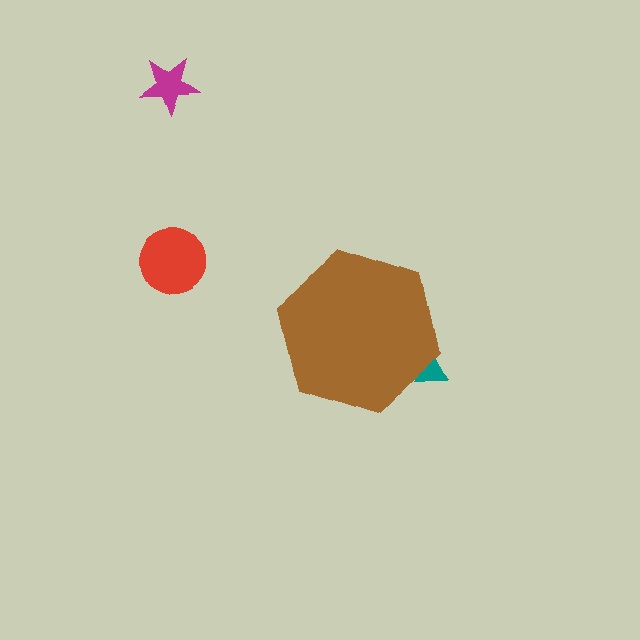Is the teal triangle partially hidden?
Yes, the teal triangle is partially hidden behind the brown hexagon.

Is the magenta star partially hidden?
No, the magenta star is fully visible.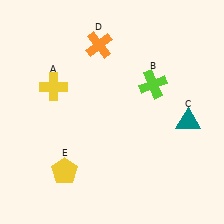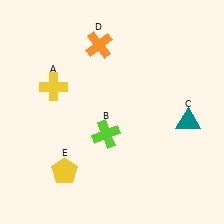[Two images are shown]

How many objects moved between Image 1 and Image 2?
1 object moved between the two images.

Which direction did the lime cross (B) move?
The lime cross (B) moved down.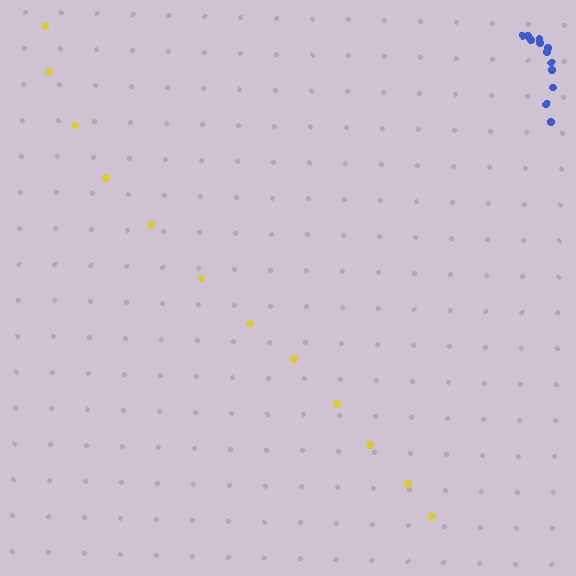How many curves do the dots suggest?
There are 2 distinct paths.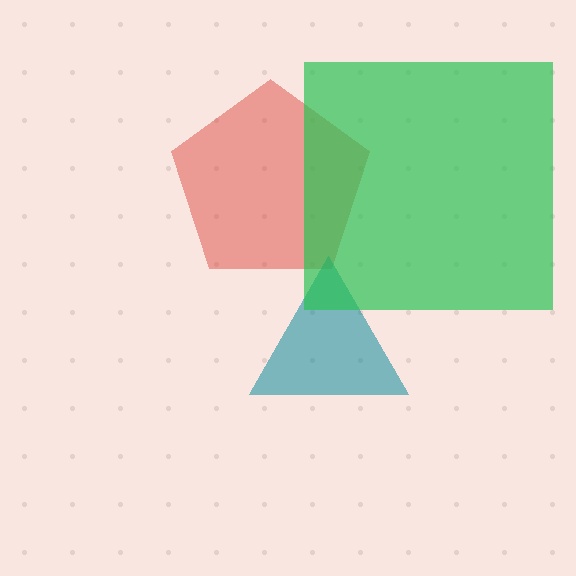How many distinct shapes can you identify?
There are 3 distinct shapes: a red pentagon, a teal triangle, a green square.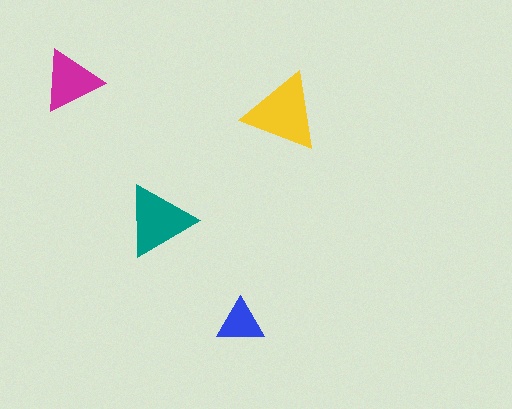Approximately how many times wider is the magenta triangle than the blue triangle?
About 1.5 times wider.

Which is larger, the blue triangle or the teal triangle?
The teal one.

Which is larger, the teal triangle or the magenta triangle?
The teal one.